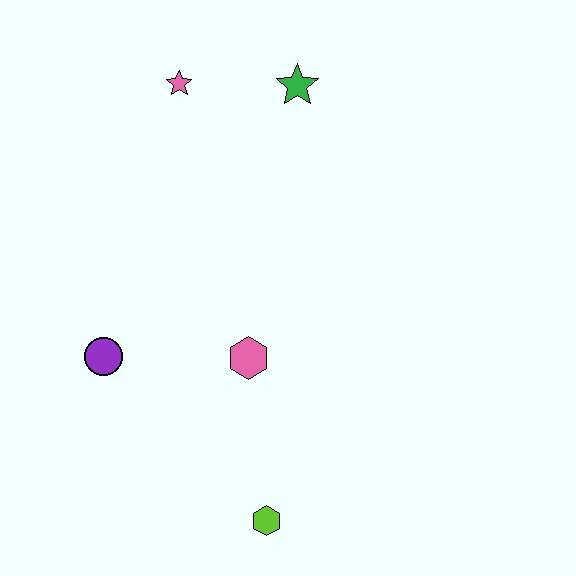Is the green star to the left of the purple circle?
No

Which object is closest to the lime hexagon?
The pink hexagon is closest to the lime hexagon.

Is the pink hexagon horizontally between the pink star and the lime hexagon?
Yes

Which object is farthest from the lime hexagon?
The pink star is farthest from the lime hexagon.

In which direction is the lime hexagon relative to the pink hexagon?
The lime hexagon is below the pink hexagon.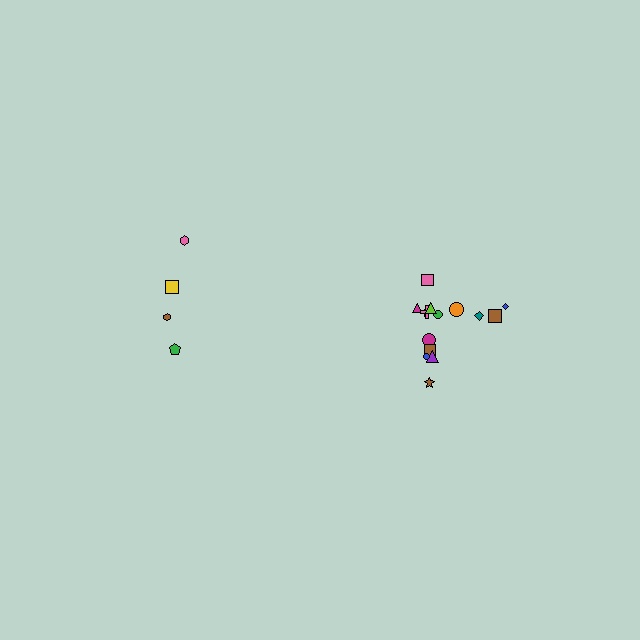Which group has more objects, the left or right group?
The right group.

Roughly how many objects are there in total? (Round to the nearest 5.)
Roughly 20 objects in total.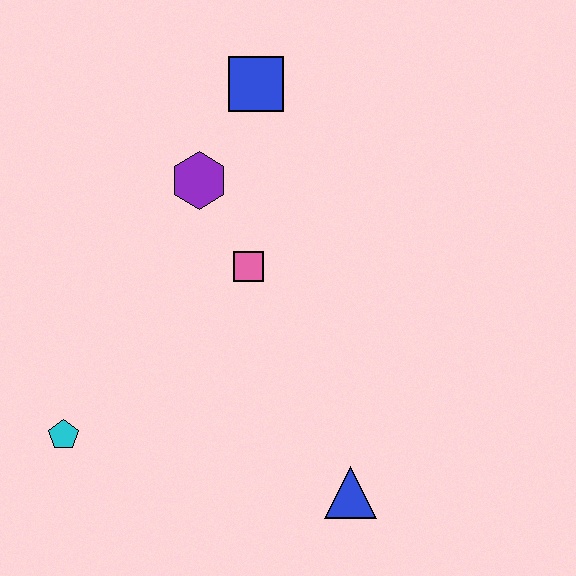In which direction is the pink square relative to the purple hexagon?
The pink square is below the purple hexagon.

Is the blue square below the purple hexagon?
No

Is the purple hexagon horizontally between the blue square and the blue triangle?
No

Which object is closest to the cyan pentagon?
The pink square is closest to the cyan pentagon.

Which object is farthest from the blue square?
The blue triangle is farthest from the blue square.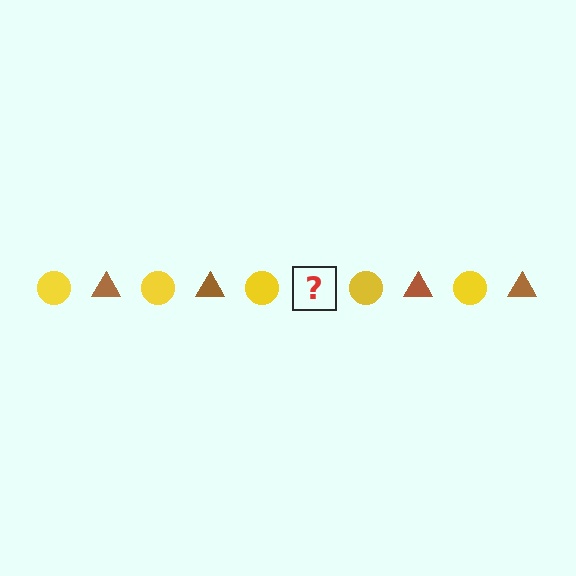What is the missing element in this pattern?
The missing element is a brown triangle.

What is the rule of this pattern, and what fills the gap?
The rule is that the pattern alternates between yellow circle and brown triangle. The gap should be filled with a brown triangle.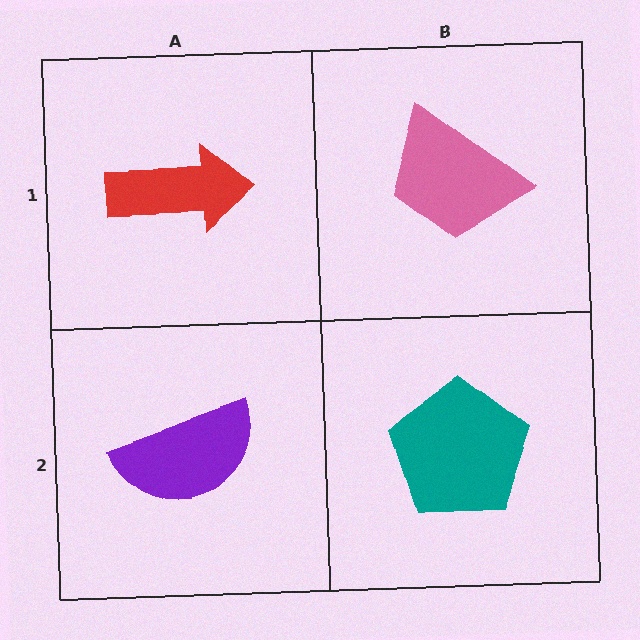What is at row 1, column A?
A red arrow.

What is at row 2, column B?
A teal pentagon.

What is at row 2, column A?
A purple semicircle.